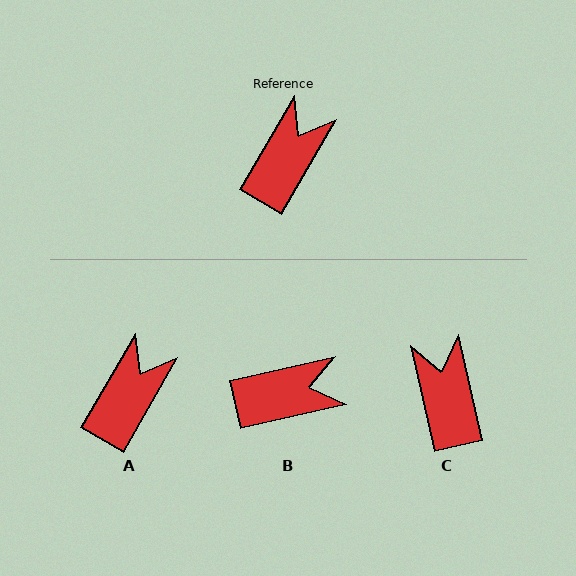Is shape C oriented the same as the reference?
No, it is off by about 43 degrees.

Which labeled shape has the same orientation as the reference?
A.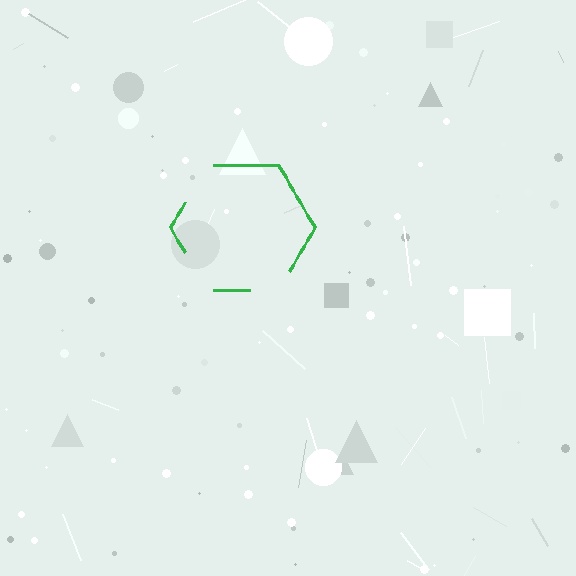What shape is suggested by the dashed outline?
The dashed outline suggests a hexagon.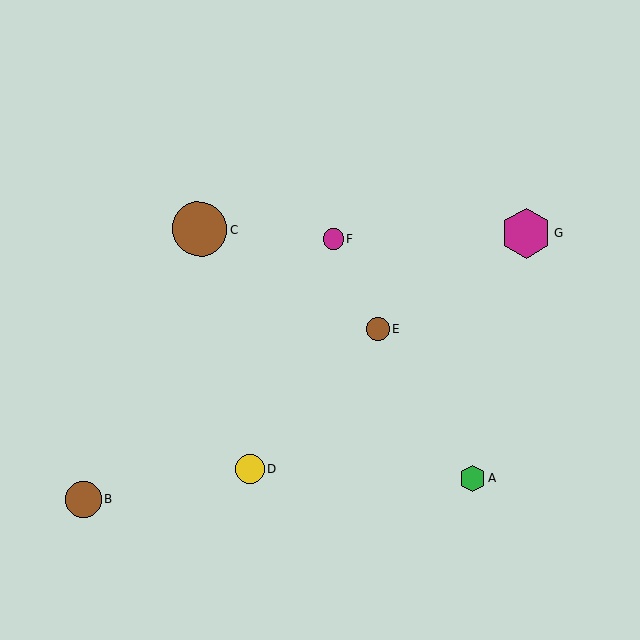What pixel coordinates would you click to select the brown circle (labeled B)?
Click at (84, 499) to select the brown circle B.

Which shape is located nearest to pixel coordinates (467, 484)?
The green hexagon (labeled A) at (473, 478) is nearest to that location.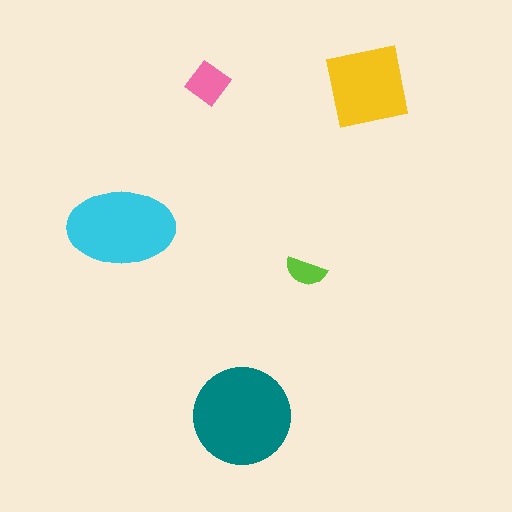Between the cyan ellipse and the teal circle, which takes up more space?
The teal circle.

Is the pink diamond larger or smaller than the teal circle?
Smaller.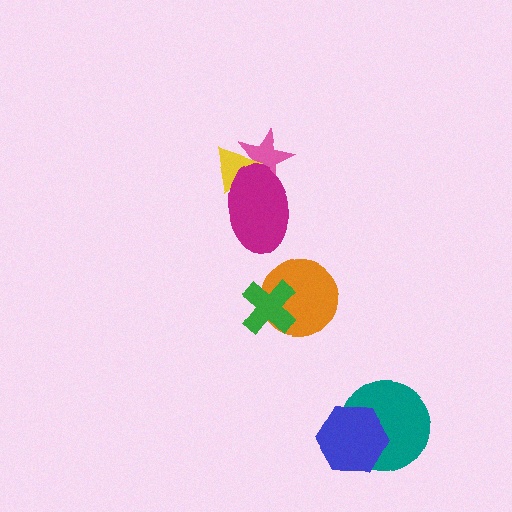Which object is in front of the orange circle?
The green cross is in front of the orange circle.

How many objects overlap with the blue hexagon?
1 object overlaps with the blue hexagon.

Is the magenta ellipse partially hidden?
No, no other shape covers it.